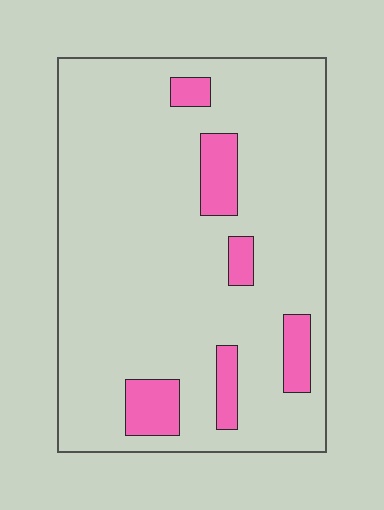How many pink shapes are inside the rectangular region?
6.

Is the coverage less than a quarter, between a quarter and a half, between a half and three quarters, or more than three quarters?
Less than a quarter.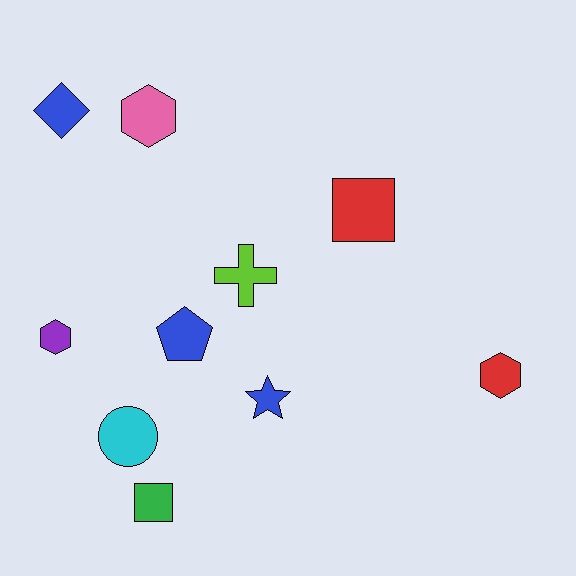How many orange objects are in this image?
There are no orange objects.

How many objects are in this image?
There are 10 objects.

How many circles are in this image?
There is 1 circle.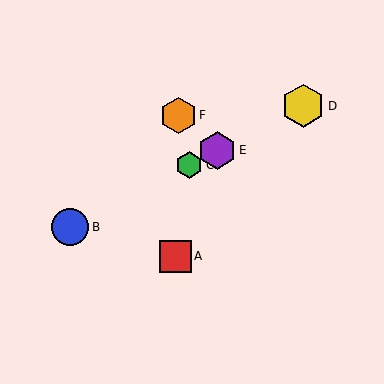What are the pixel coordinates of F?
Object F is at (178, 115).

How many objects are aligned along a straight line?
4 objects (B, C, D, E) are aligned along a straight line.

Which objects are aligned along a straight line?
Objects B, C, D, E are aligned along a straight line.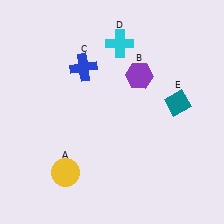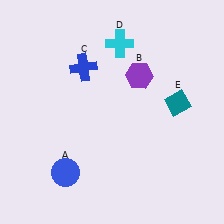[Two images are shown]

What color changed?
The circle (A) changed from yellow in Image 1 to blue in Image 2.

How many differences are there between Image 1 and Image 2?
There is 1 difference between the two images.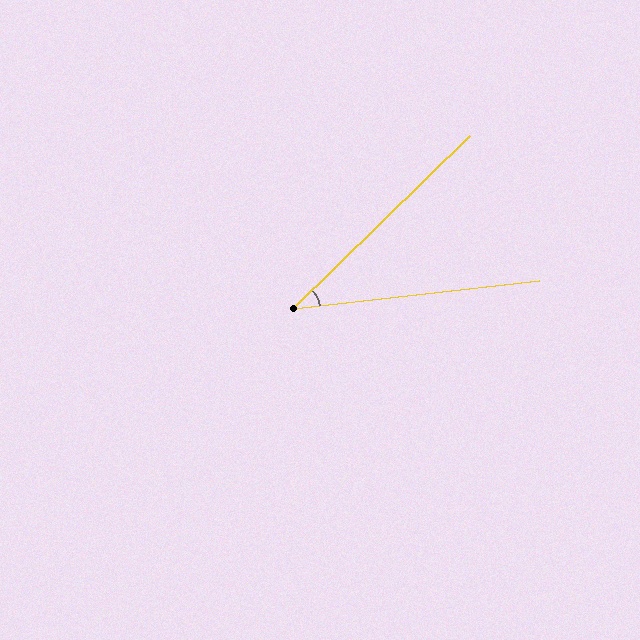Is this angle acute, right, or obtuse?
It is acute.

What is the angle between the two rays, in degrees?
Approximately 38 degrees.